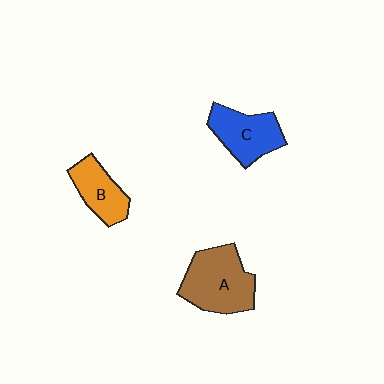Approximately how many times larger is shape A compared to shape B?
Approximately 1.6 times.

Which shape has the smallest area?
Shape B (orange).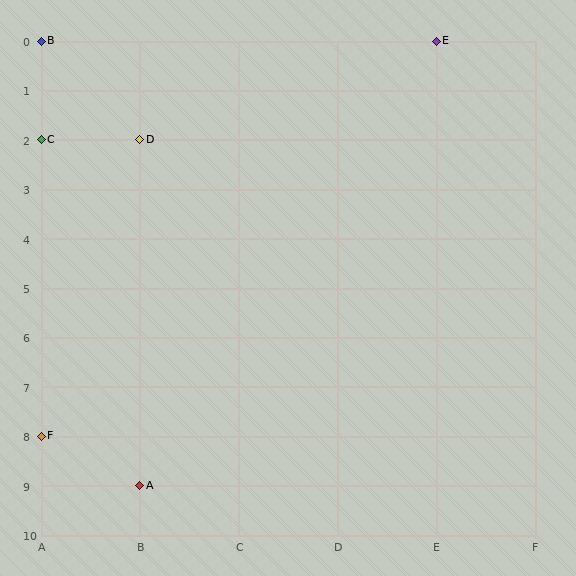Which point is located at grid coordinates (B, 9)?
Point A is at (B, 9).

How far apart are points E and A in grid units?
Points E and A are 3 columns and 9 rows apart (about 9.5 grid units diagonally).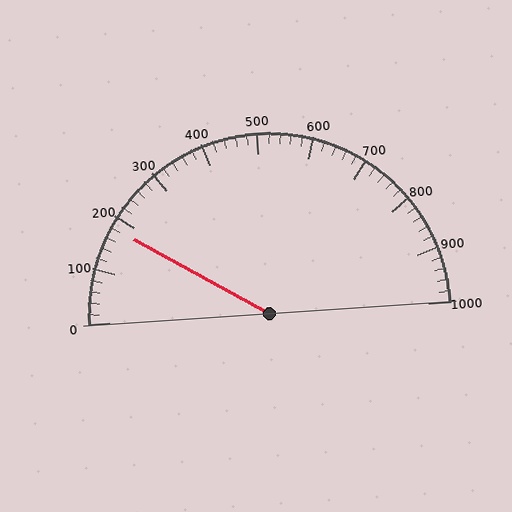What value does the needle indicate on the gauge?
The needle indicates approximately 180.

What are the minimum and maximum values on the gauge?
The gauge ranges from 0 to 1000.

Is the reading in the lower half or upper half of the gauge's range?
The reading is in the lower half of the range (0 to 1000).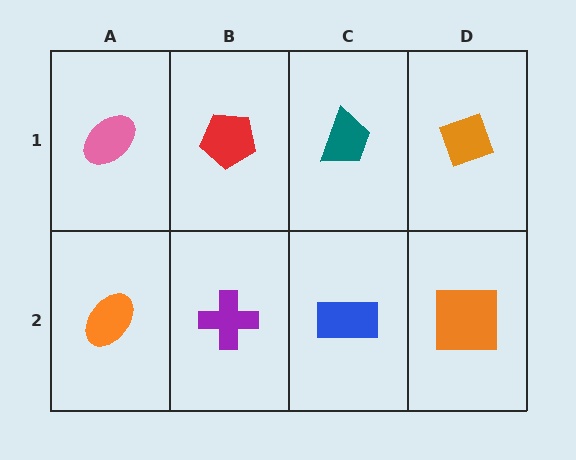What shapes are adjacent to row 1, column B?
A purple cross (row 2, column B), a pink ellipse (row 1, column A), a teal trapezoid (row 1, column C).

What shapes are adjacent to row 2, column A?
A pink ellipse (row 1, column A), a purple cross (row 2, column B).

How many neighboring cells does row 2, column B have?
3.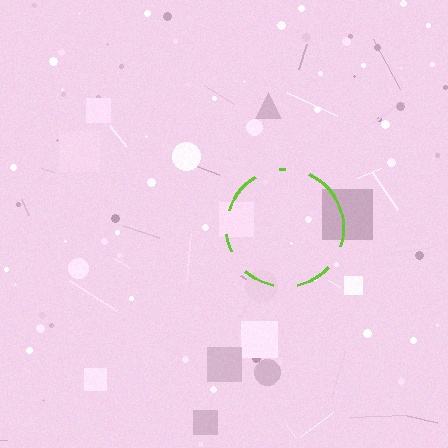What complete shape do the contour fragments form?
The contour fragments form a circle.